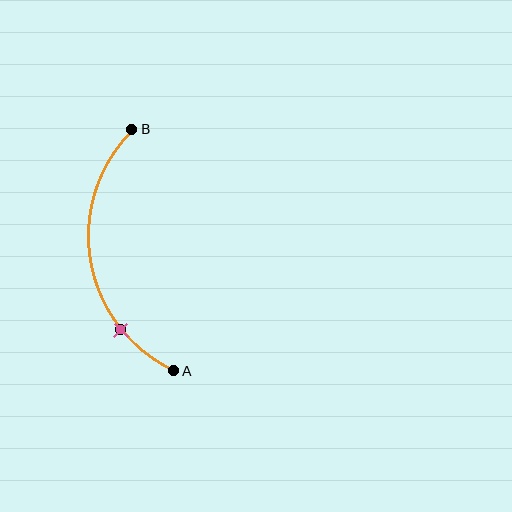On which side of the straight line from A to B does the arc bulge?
The arc bulges to the left of the straight line connecting A and B.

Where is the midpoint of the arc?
The arc midpoint is the point on the curve farthest from the straight line joining A and B. It sits to the left of that line.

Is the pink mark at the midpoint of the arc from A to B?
No. The pink mark lies on the arc but is closer to endpoint A. The arc midpoint would be at the point on the curve equidistant along the arc from both A and B.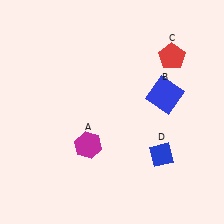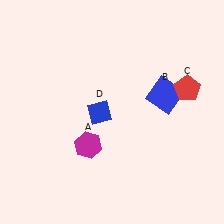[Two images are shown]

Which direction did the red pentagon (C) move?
The red pentagon (C) moved down.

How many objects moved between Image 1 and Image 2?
2 objects moved between the two images.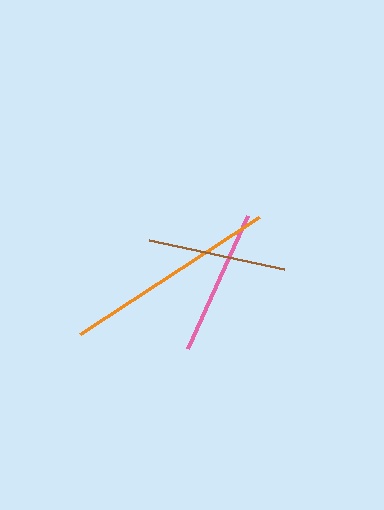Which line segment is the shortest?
The brown line is the shortest at approximately 138 pixels.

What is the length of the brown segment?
The brown segment is approximately 138 pixels long.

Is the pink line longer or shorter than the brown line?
The pink line is longer than the brown line.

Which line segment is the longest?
The orange line is the longest at approximately 214 pixels.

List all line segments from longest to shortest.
From longest to shortest: orange, pink, brown.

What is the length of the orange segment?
The orange segment is approximately 214 pixels long.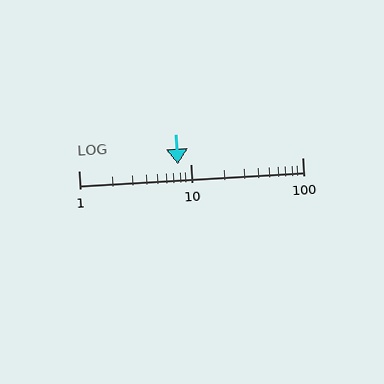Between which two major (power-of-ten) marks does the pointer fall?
The pointer is between 1 and 10.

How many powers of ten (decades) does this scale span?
The scale spans 2 decades, from 1 to 100.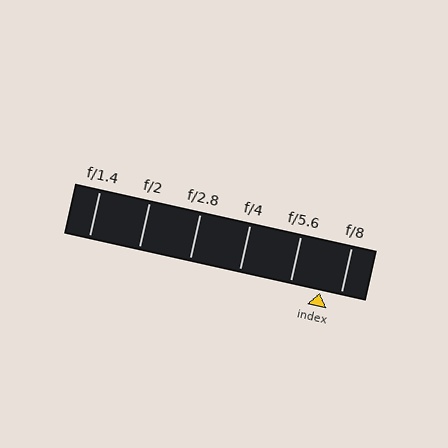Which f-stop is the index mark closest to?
The index mark is closest to f/8.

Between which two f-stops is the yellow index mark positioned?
The index mark is between f/5.6 and f/8.